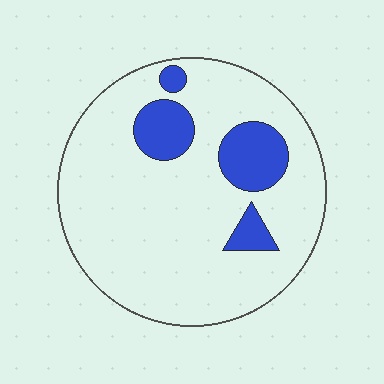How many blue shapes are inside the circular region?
4.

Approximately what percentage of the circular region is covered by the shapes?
Approximately 15%.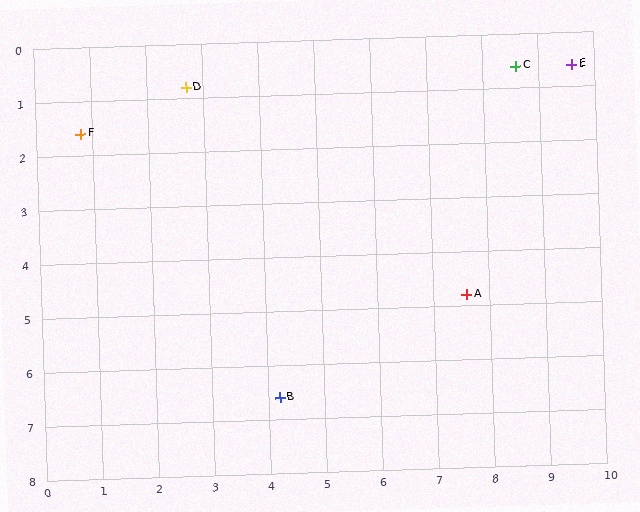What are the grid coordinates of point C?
Point C is at approximately (8.6, 0.6).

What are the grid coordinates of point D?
Point D is at approximately (2.7, 0.8).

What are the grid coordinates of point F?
Point F is at approximately (0.8, 1.6).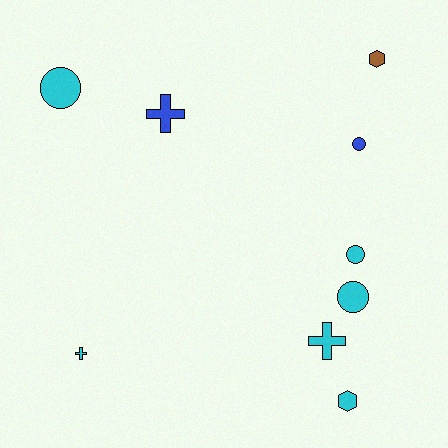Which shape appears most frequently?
Circle, with 4 objects.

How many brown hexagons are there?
There is 1 brown hexagon.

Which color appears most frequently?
Cyan, with 6 objects.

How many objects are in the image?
There are 9 objects.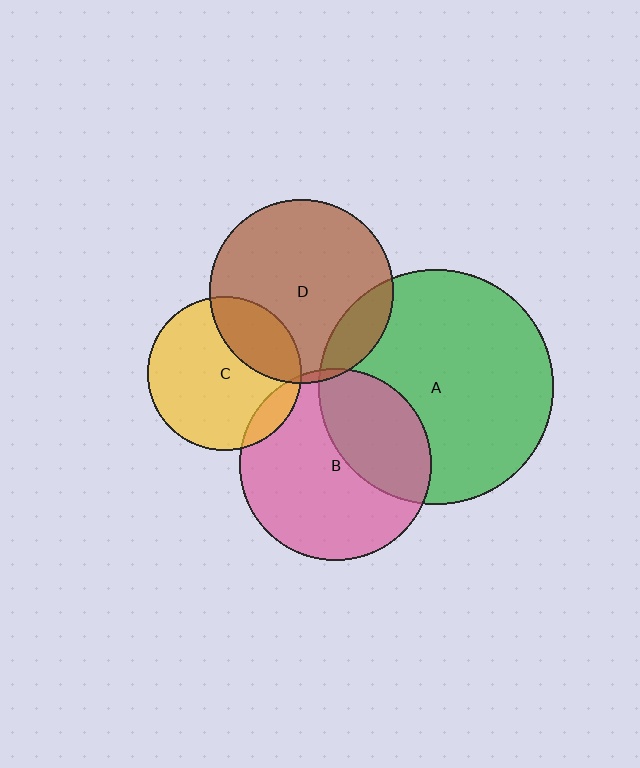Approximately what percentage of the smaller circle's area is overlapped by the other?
Approximately 5%.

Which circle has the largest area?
Circle A (green).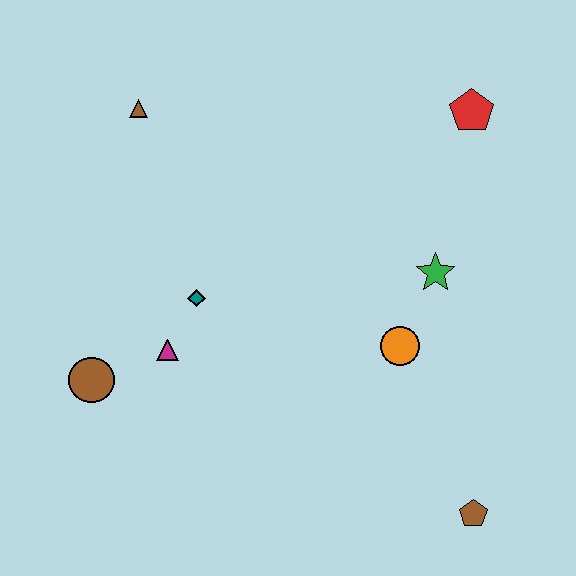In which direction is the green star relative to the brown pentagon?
The green star is above the brown pentagon.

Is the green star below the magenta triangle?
No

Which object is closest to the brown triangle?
The teal diamond is closest to the brown triangle.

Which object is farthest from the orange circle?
The brown triangle is farthest from the orange circle.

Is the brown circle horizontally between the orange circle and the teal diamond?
No